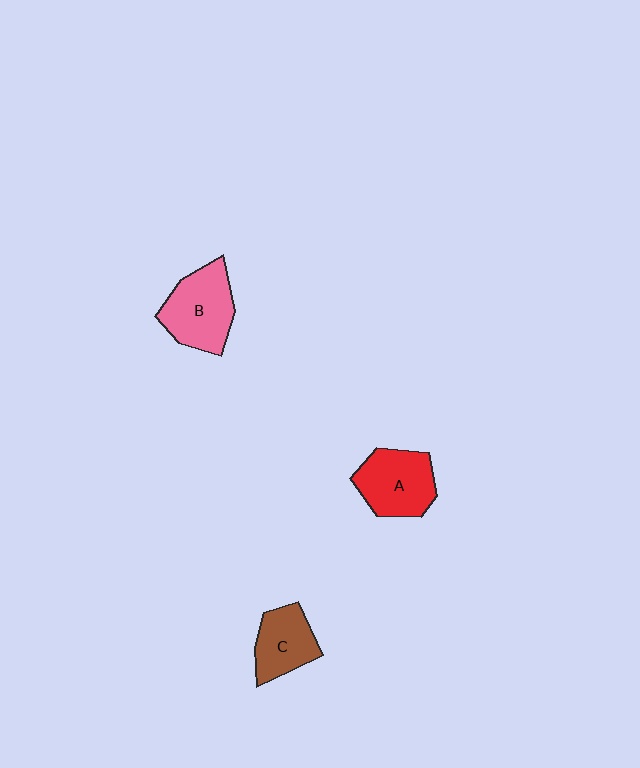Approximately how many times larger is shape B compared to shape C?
Approximately 1.4 times.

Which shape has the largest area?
Shape B (pink).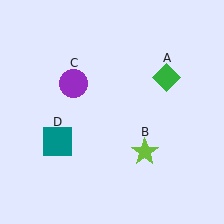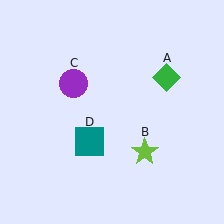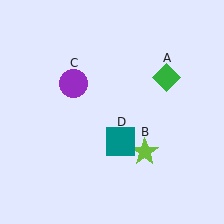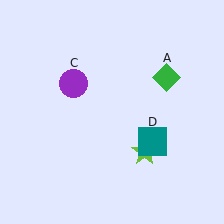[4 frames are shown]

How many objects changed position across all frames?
1 object changed position: teal square (object D).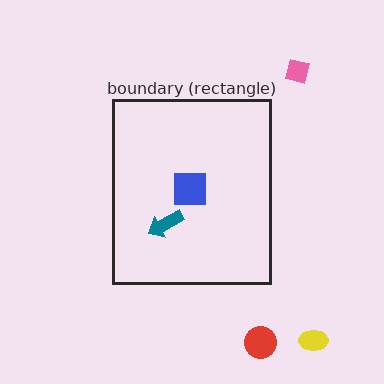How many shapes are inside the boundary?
2 inside, 3 outside.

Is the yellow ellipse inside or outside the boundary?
Outside.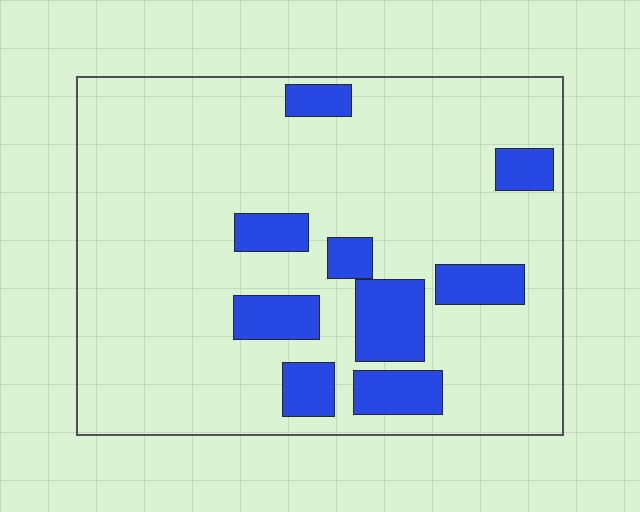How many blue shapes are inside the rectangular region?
9.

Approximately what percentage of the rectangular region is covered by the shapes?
Approximately 15%.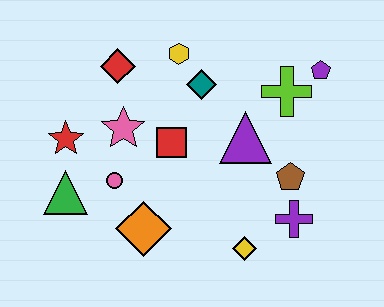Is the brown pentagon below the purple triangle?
Yes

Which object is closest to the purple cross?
The brown pentagon is closest to the purple cross.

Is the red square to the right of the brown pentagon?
No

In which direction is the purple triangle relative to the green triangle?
The purple triangle is to the right of the green triangle.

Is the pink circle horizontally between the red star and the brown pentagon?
Yes